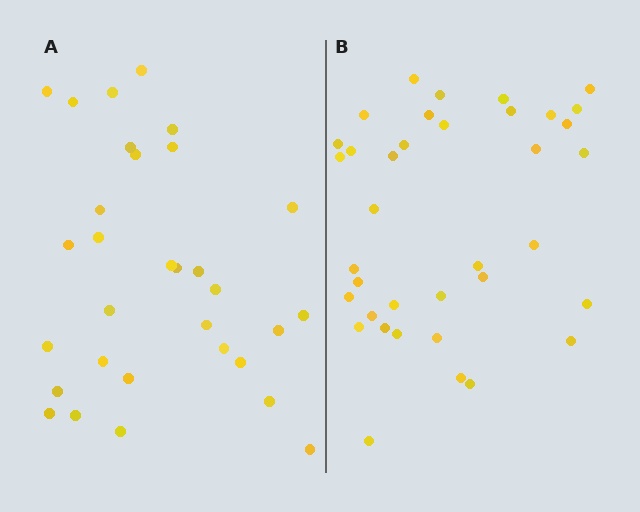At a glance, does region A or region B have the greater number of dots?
Region B (the right region) has more dots.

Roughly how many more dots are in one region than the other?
Region B has about 6 more dots than region A.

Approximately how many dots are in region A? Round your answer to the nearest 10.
About 30 dots. (The exact count is 31, which rounds to 30.)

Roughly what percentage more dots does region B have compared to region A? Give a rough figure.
About 20% more.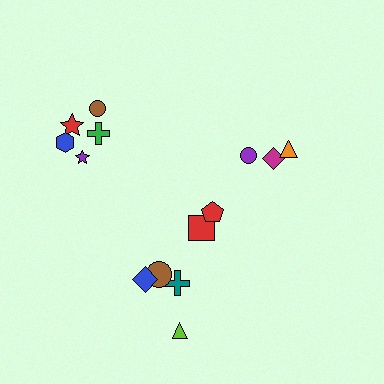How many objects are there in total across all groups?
There are 14 objects.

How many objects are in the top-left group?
There are 5 objects.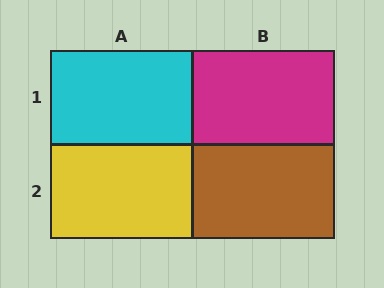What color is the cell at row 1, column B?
Magenta.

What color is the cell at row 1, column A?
Cyan.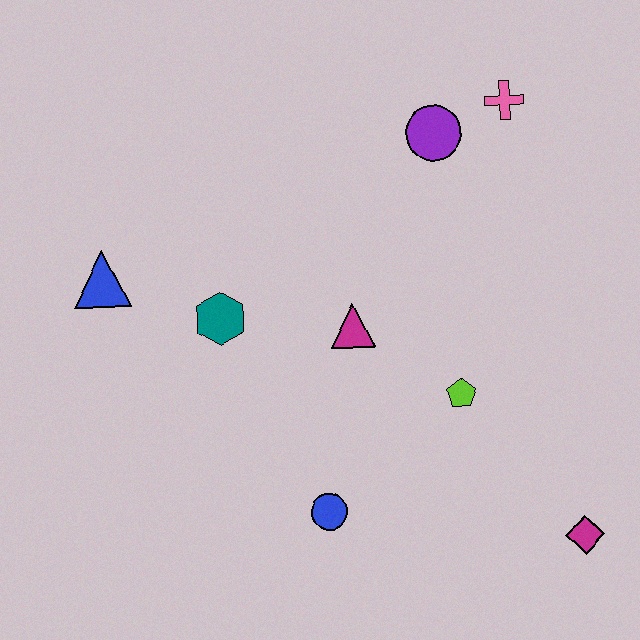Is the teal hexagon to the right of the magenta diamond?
No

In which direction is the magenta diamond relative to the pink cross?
The magenta diamond is below the pink cross.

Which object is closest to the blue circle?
The lime pentagon is closest to the blue circle.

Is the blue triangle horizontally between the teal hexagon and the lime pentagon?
No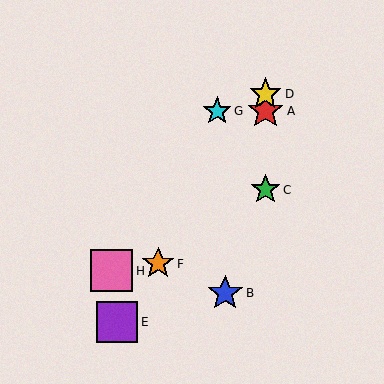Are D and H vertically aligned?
No, D is at x≈265 and H is at x≈111.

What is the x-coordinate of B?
Object B is at x≈225.